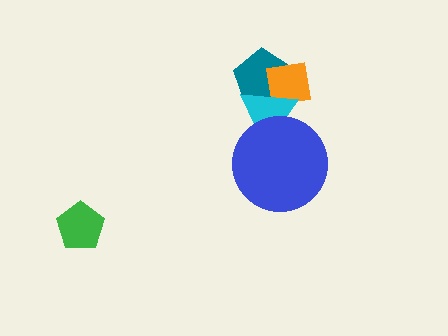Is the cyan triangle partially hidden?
Yes, it is partially covered by another shape.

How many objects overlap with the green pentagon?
0 objects overlap with the green pentagon.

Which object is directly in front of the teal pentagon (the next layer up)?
The orange square is directly in front of the teal pentagon.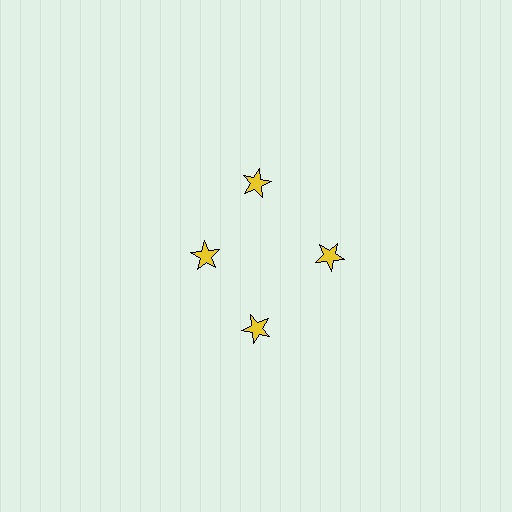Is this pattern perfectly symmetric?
No. The 4 yellow stars are arranged in a ring, but one element near the 9 o'clock position is pulled inward toward the center, breaking the 4-fold rotational symmetry.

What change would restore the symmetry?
The symmetry would be restored by moving it outward, back onto the ring so that all 4 stars sit at equal angles and equal distance from the center.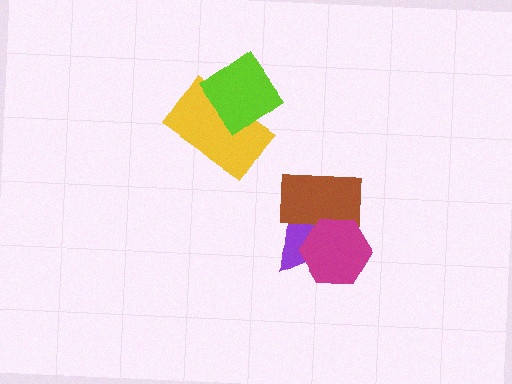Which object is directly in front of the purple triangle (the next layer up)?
The brown rectangle is directly in front of the purple triangle.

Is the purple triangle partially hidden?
Yes, it is partially covered by another shape.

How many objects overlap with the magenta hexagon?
2 objects overlap with the magenta hexagon.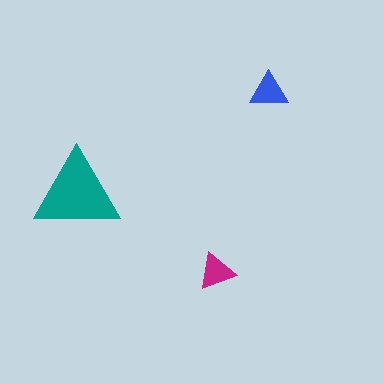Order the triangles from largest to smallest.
the teal one, the blue one, the magenta one.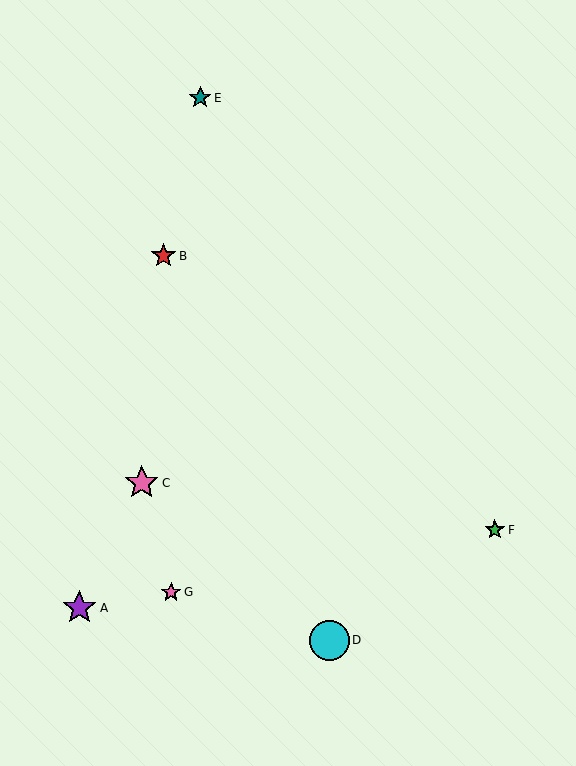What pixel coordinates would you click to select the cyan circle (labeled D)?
Click at (329, 640) to select the cyan circle D.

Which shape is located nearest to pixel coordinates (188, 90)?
The teal star (labeled E) at (200, 98) is nearest to that location.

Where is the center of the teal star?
The center of the teal star is at (200, 98).